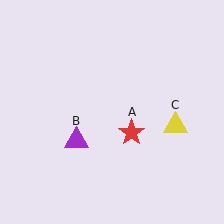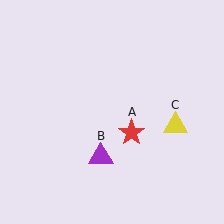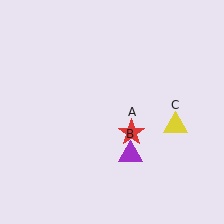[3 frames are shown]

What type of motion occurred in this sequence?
The purple triangle (object B) rotated counterclockwise around the center of the scene.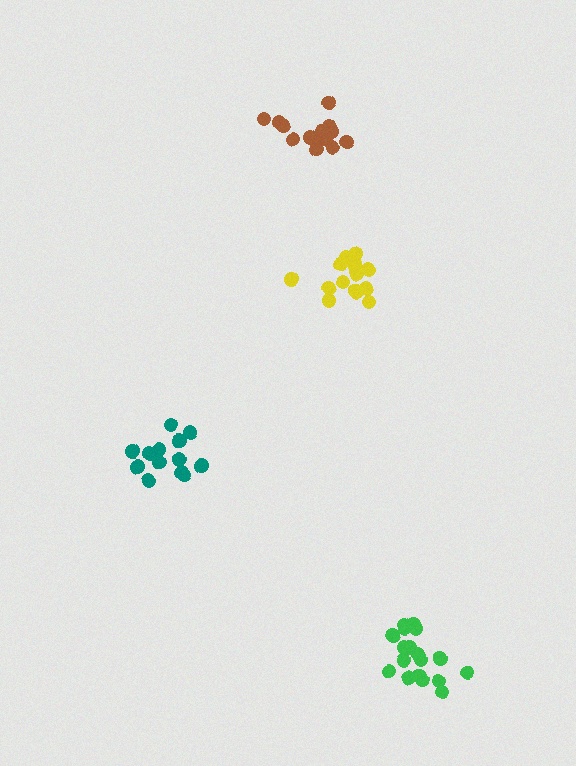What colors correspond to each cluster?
The clusters are colored: yellow, teal, brown, green.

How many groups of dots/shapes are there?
There are 4 groups.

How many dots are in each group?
Group 1: 15 dots, Group 2: 14 dots, Group 3: 15 dots, Group 4: 20 dots (64 total).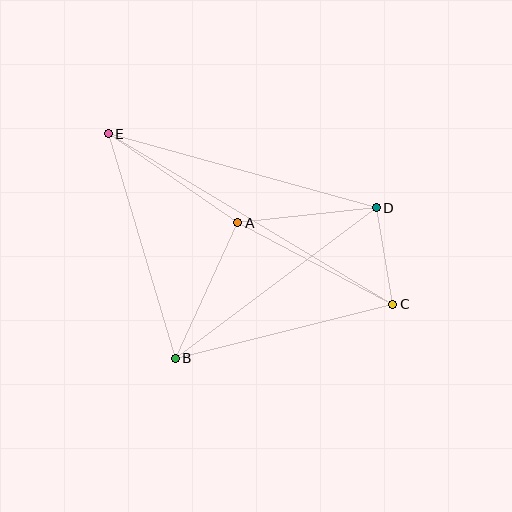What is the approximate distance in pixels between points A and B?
The distance between A and B is approximately 149 pixels.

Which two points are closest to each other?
Points C and D are closest to each other.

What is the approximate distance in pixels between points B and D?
The distance between B and D is approximately 251 pixels.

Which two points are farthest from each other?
Points C and E are farthest from each other.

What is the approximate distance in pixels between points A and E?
The distance between A and E is approximately 157 pixels.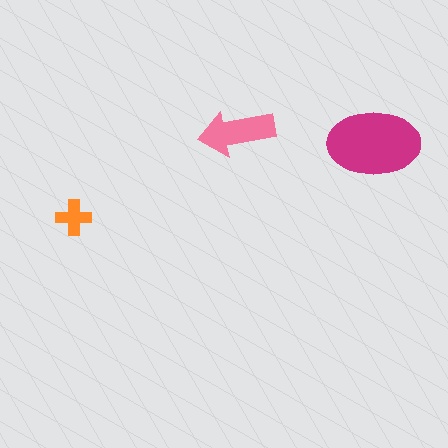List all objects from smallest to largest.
The orange cross, the pink arrow, the magenta ellipse.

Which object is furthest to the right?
The magenta ellipse is rightmost.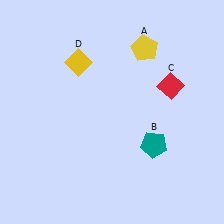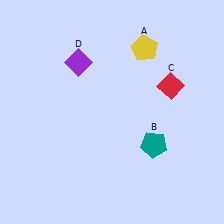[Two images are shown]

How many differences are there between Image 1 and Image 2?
There is 1 difference between the two images.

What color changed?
The diamond (D) changed from yellow in Image 1 to purple in Image 2.